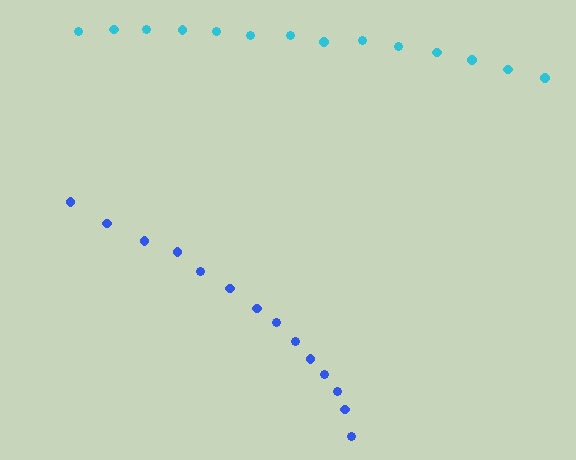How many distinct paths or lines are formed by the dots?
There are 2 distinct paths.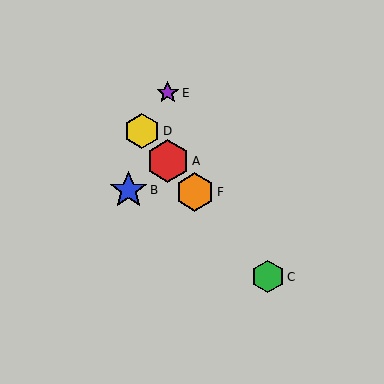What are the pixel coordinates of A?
Object A is at (168, 161).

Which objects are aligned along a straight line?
Objects A, C, D, F are aligned along a straight line.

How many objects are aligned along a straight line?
4 objects (A, C, D, F) are aligned along a straight line.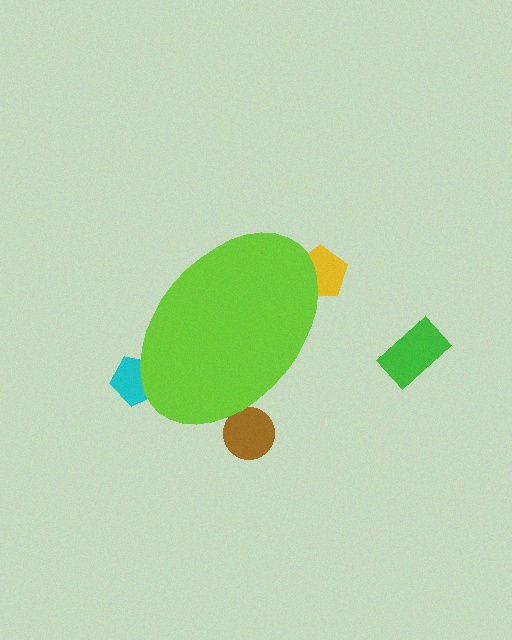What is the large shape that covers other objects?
A lime ellipse.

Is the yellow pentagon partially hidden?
Yes, the yellow pentagon is partially hidden behind the lime ellipse.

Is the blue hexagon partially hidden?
Yes, the blue hexagon is partially hidden behind the lime ellipse.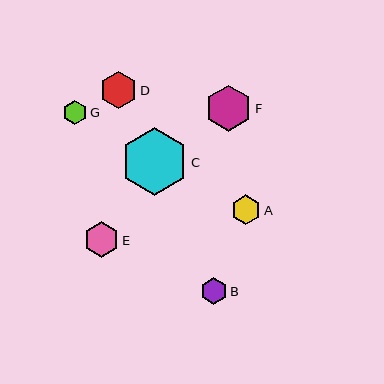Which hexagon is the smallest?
Hexagon G is the smallest with a size of approximately 24 pixels.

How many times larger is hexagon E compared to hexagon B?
Hexagon E is approximately 1.3 times the size of hexagon B.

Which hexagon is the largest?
Hexagon C is the largest with a size of approximately 68 pixels.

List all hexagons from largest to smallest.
From largest to smallest: C, F, D, E, A, B, G.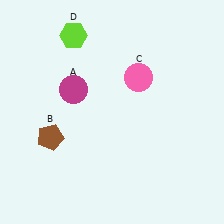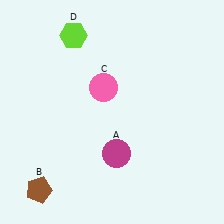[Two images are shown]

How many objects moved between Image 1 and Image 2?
3 objects moved between the two images.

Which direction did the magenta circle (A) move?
The magenta circle (A) moved down.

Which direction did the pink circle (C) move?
The pink circle (C) moved left.